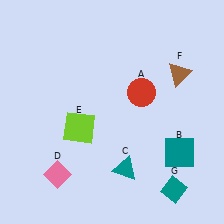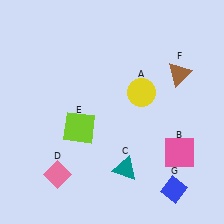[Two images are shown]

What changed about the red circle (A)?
In Image 1, A is red. In Image 2, it changed to yellow.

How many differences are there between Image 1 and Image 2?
There are 3 differences between the two images.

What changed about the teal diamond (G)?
In Image 1, G is teal. In Image 2, it changed to blue.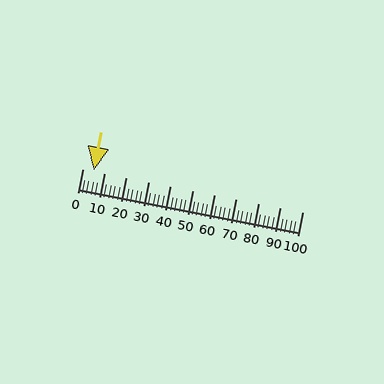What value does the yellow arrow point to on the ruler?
The yellow arrow points to approximately 5.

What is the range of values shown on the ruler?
The ruler shows values from 0 to 100.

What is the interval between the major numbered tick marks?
The major tick marks are spaced 10 units apart.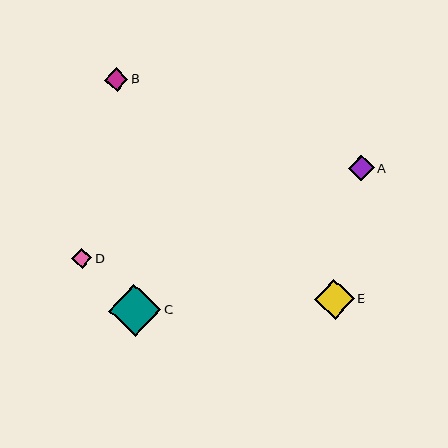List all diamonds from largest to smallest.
From largest to smallest: C, E, A, B, D.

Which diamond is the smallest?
Diamond D is the smallest with a size of approximately 20 pixels.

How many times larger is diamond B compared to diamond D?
Diamond B is approximately 1.2 times the size of diamond D.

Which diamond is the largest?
Diamond C is the largest with a size of approximately 52 pixels.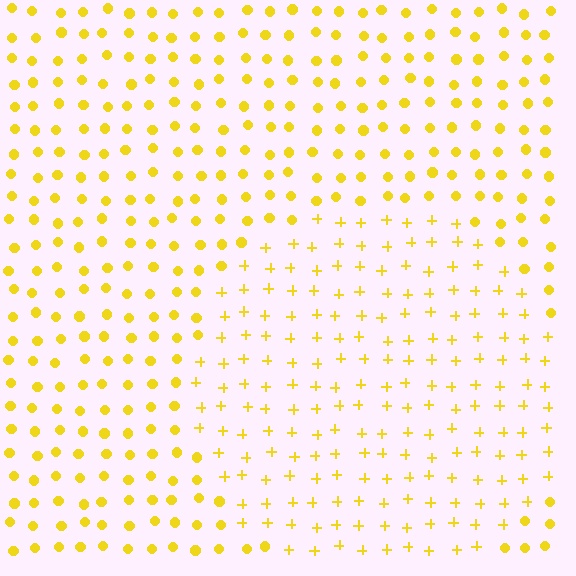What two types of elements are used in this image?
The image uses plus signs inside the circle region and circles outside it.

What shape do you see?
I see a circle.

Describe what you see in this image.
The image is filled with small yellow elements arranged in a uniform grid. A circle-shaped region contains plus signs, while the surrounding area contains circles. The boundary is defined purely by the change in element shape.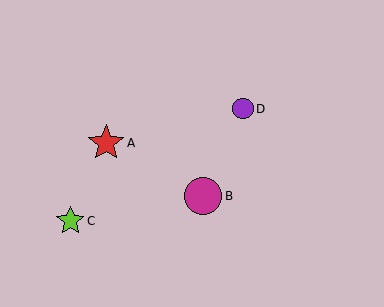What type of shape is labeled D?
Shape D is a purple circle.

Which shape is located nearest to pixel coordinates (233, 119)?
The purple circle (labeled D) at (243, 109) is nearest to that location.